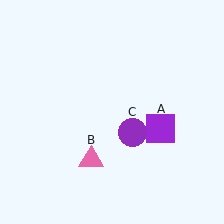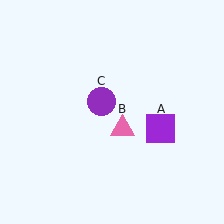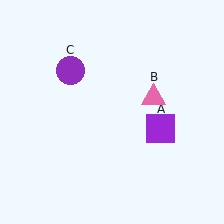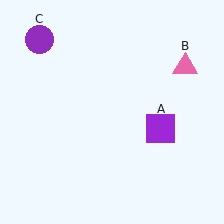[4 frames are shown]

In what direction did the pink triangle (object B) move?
The pink triangle (object B) moved up and to the right.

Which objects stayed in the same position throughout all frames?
Purple square (object A) remained stationary.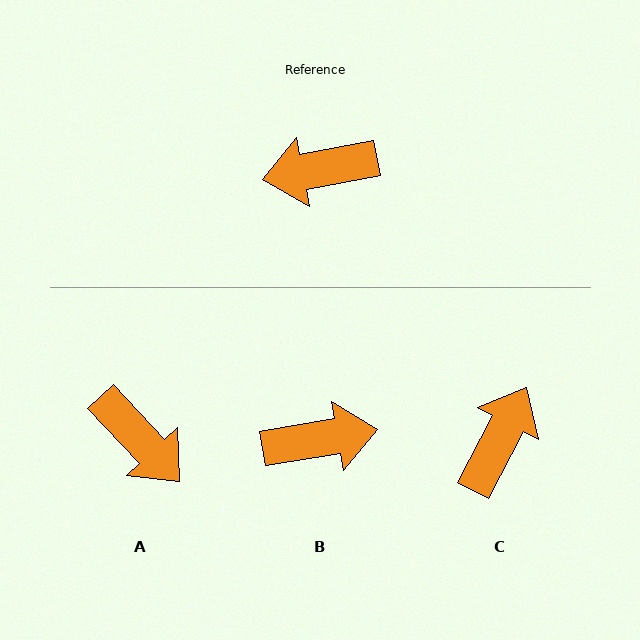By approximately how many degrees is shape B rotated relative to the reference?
Approximately 179 degrees counter-clockwise.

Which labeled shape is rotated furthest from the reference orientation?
B, about 179 degrees away.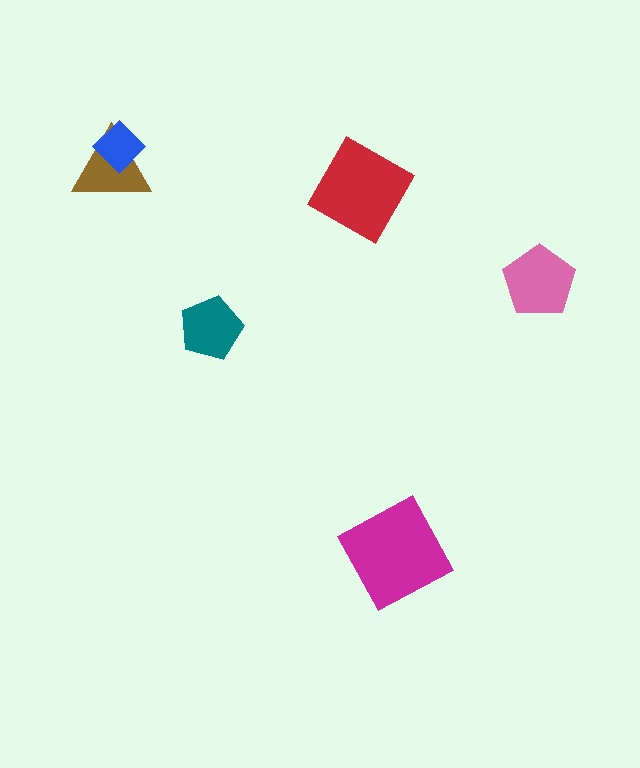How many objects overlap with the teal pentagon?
0 objects overlap with the teal pentagon.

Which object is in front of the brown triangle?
The blue diamond is in front of the brown triangle.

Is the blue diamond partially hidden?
No, no other shape covers it.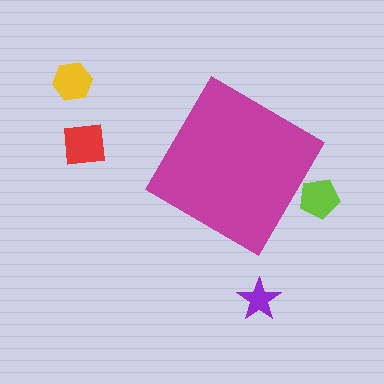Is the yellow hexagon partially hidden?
No, the yellow hexagon is fully visible.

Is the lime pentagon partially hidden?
Yes, the lime pentagon is partially hidden behind the magenta diamond.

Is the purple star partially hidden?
No, the purple star is fully visible.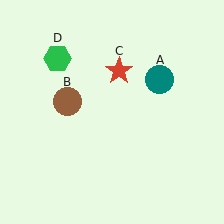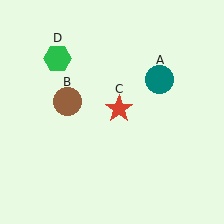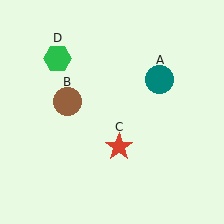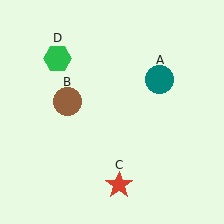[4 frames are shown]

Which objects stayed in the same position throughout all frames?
Teal circle (object A) and brown circle (object B) and green hexagon (object D) remained stationary.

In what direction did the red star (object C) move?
The red star (object C) moved down.